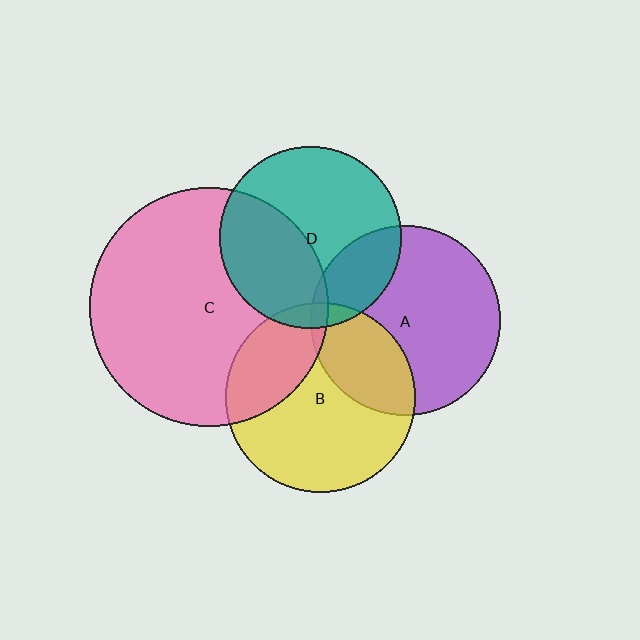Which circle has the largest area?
Circle C (pink).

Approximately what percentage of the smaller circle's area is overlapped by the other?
Approximately 20%.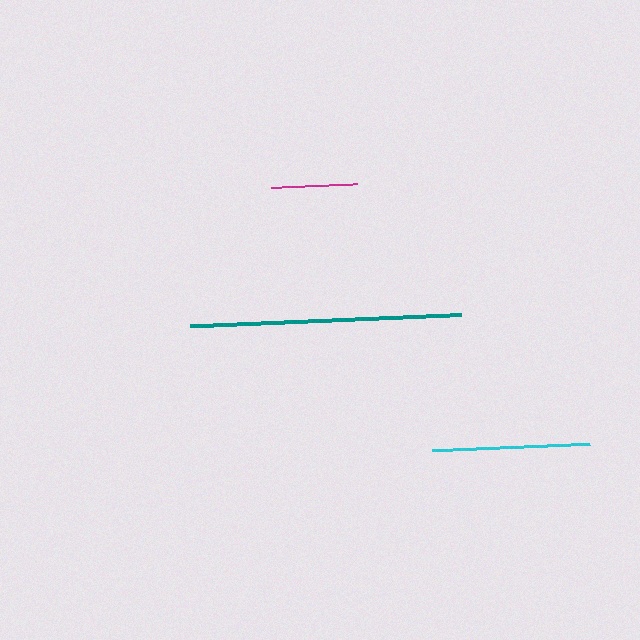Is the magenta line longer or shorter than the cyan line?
The cyan line is longer than the magenta line.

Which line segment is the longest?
The teal line is the longest at approximately 270 pixels.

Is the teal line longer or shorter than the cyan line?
The teal line is longer than the cyan line.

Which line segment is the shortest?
The magenta line is the shortest at approximately 86 pixels.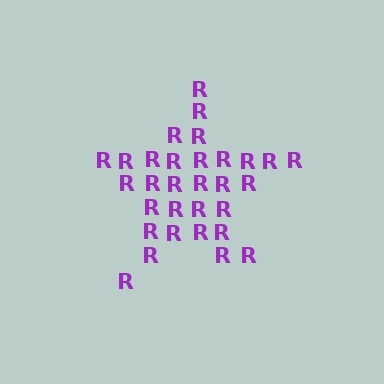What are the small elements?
The small elements are letter R's.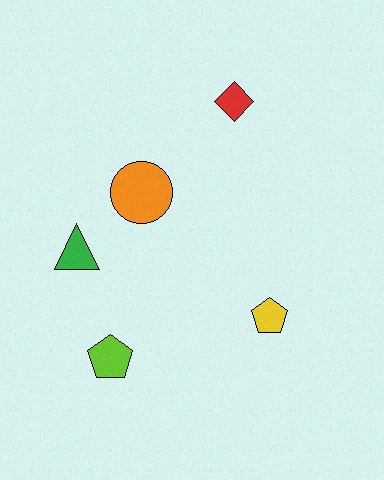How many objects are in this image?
There are 5 objects.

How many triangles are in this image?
There is 1 triangle.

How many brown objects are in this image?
There are no brown objects.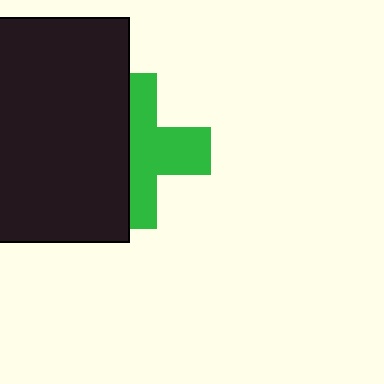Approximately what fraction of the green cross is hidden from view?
Roughly 45% of the green cross is hidden behind the black rectangle.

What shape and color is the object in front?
The object in front is a black rectangle.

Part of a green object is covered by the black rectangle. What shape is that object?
It is a cross.